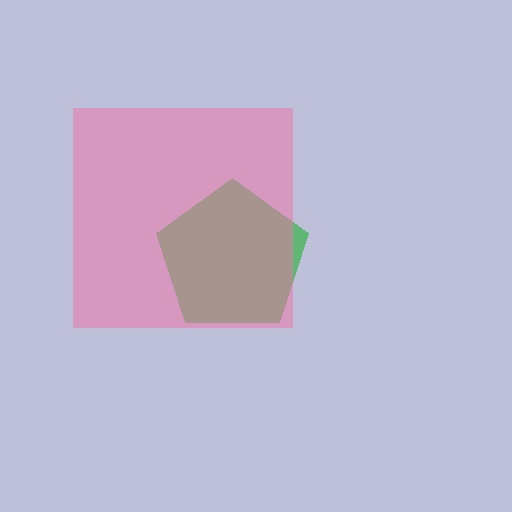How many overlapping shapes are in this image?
There are 2 overlapping shapes in the image.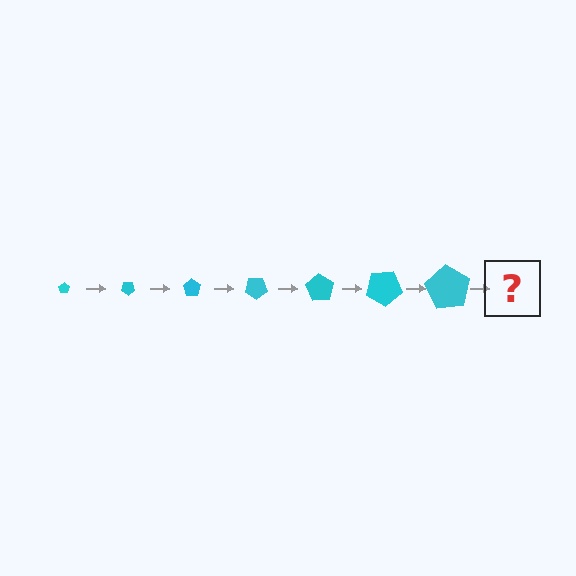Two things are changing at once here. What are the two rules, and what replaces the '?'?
The two rules are that the pentagon grows larger each step and it rotates 35 degrees each step. The '?' should be a pentagon, larger than the previous one and rotated 245 degrees from the start.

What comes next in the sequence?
The next element should be a pentagon, larger than the previous one and rotated 245 degrees from the start.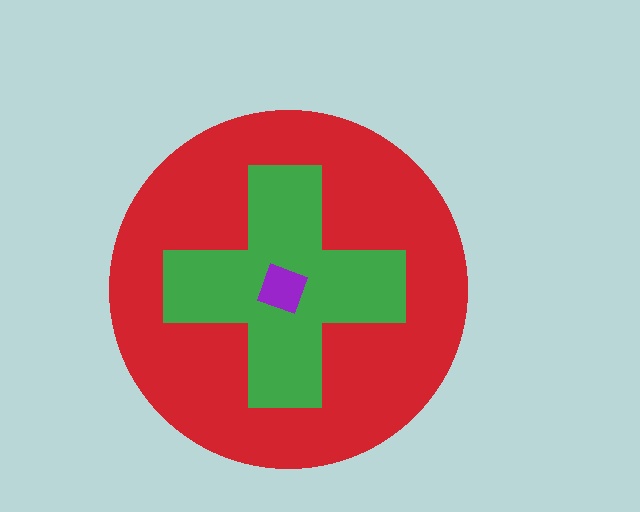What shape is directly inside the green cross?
The purple square.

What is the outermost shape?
The red circle.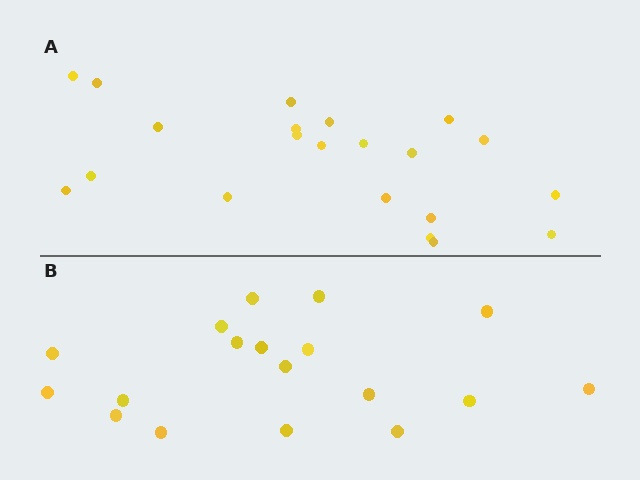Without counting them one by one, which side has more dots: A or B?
Region A (the top region) has more dots.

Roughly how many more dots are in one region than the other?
Region A has just a few more — roughly 2 or 3 more dots than region B.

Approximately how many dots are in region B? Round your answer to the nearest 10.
About 20 dots. (The exact count is 18, which rounds to 20.)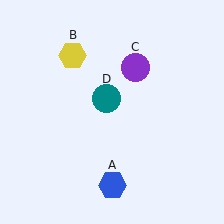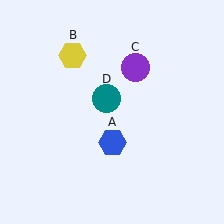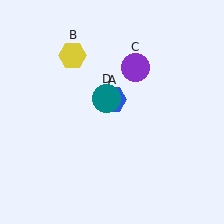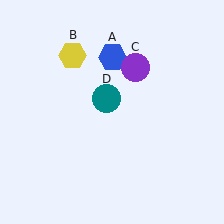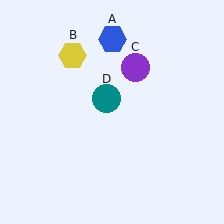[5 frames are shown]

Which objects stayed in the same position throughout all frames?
Yellow hexagon (object B) and purple circle (object C) and teal circle (object D) remained stationary.